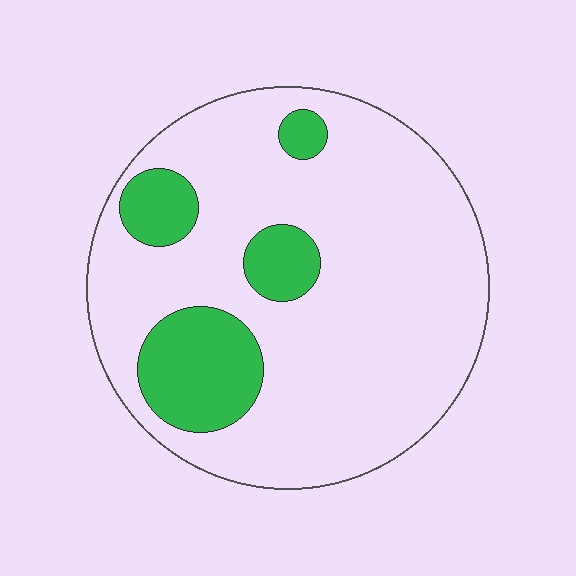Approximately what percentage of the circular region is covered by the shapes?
Approximately 20%.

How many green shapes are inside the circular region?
4.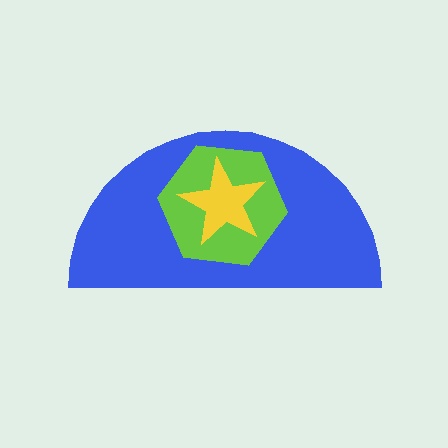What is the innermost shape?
The yellow star.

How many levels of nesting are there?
3.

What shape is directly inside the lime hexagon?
The yellow star.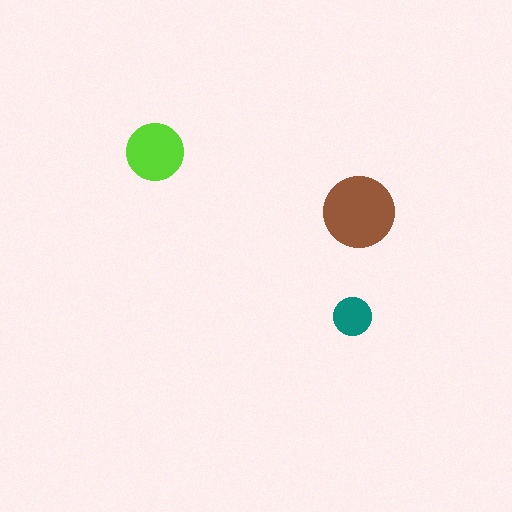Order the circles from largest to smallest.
the brown one, the lime one, the teal one.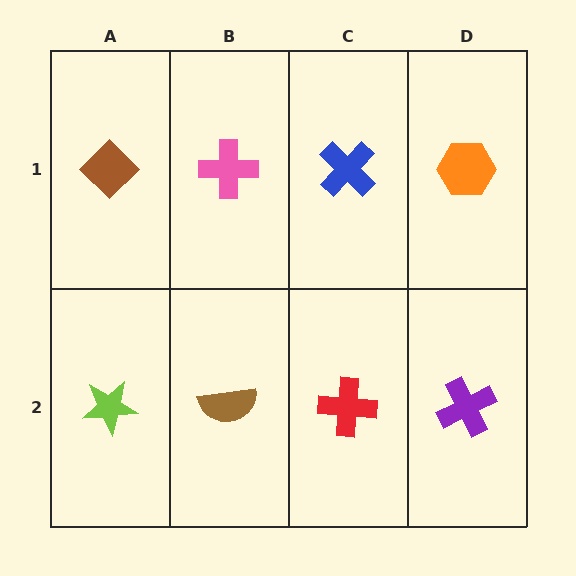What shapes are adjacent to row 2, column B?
A pink cross (row 1, column B), a lime star (row 2, column A), a red cross (row 2, column C).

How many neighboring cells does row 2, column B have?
3.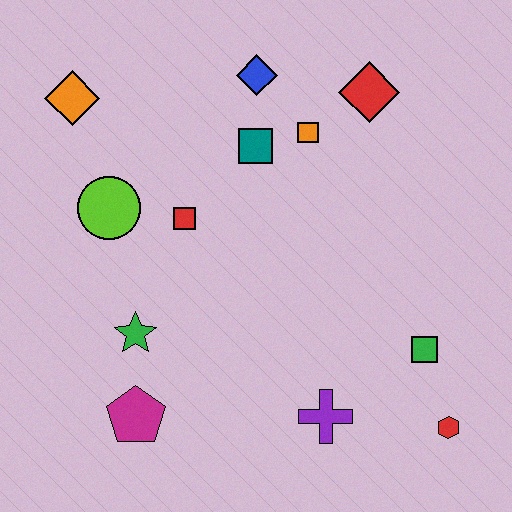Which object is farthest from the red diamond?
The magenta pentagon is farthest from the red diamond.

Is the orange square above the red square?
Yes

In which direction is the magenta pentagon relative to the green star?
The magenta pentagon is below the green star.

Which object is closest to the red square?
The lime circle is closest to the red square.